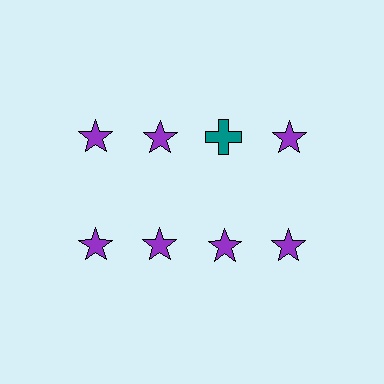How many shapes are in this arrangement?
There are 8 shapes arranged in a grid pattern.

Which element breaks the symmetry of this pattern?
The teal cross in the top row, center column breaks the symmetry. All other shapes are purple stars.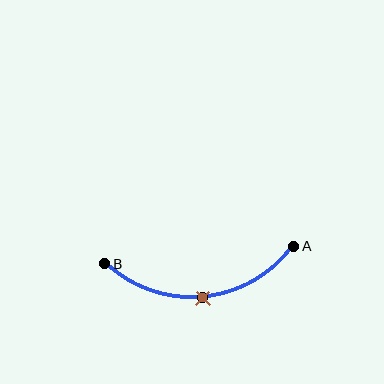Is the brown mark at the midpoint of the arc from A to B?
Yes. The brown mark lies on the arc at equal arc-length from both A and B — it is the arc midpoint.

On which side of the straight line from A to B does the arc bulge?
The arc bulges below the straight line connecting A and B.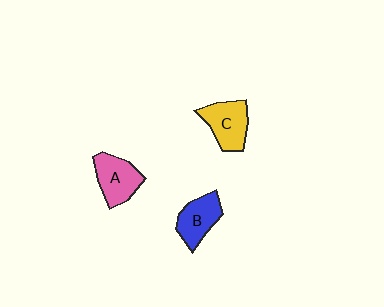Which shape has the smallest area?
Shape B (blue).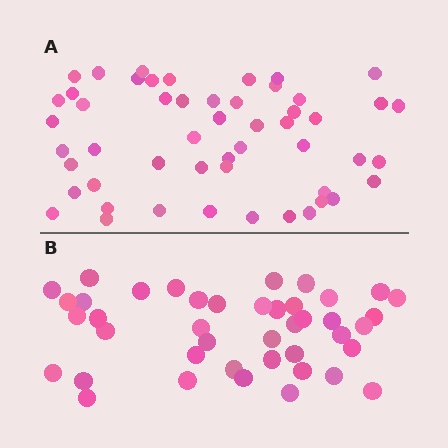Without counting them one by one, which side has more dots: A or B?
Region A (the top region) has more dots.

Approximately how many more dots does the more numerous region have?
Region A has roughly 10 or so more dots than region B.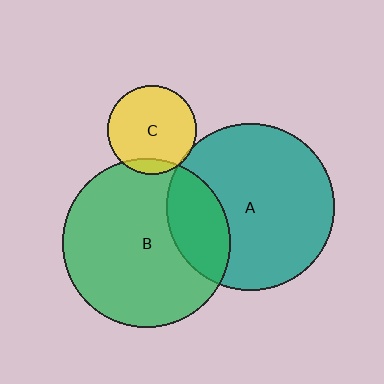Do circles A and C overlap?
Yes.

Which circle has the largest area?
Circle B (green).